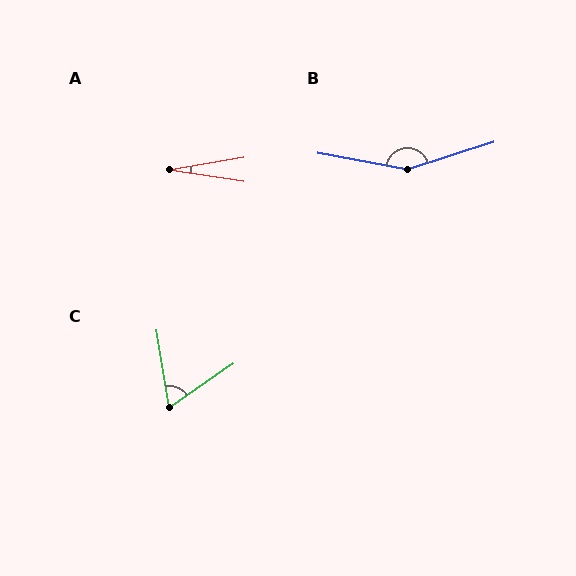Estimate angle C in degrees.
Approximately 65 degrees.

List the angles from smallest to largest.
A (18°), C (65°), B (152°).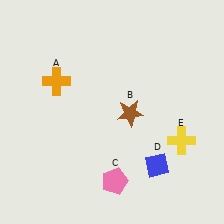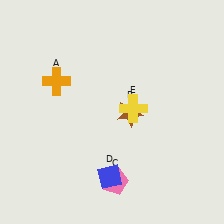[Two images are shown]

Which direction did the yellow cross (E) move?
The yellow cross (E) moved left.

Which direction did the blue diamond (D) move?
The blue diamond (D) moved left.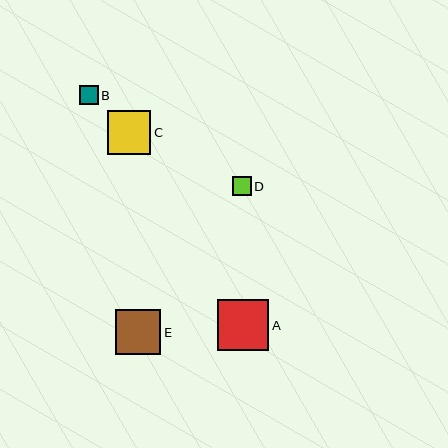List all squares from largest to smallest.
From largest to smallest: A, E, C, B, D.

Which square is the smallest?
Square D is the smallest with a size of approximately 19 pixels.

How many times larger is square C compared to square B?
Square C is approximately 2.3 times the size of square B.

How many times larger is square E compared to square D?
Square E is approximately 2.4 times the size of square D.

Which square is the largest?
Square A is the largest with a size of approximately 51 pixels.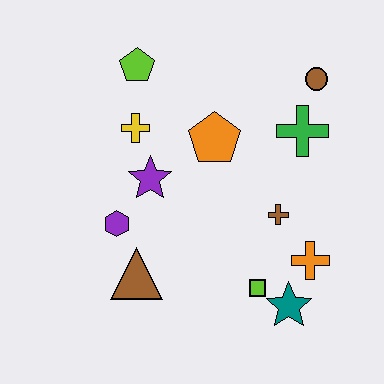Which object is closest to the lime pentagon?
The yellow cross is closest to the lime pentagon.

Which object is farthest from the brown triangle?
The brown circle is farthest from the brown triangle.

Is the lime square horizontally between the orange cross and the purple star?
Yes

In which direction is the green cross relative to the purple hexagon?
The green cross is to the right of the purple hexagon.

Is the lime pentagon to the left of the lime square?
Yes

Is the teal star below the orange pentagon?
Yes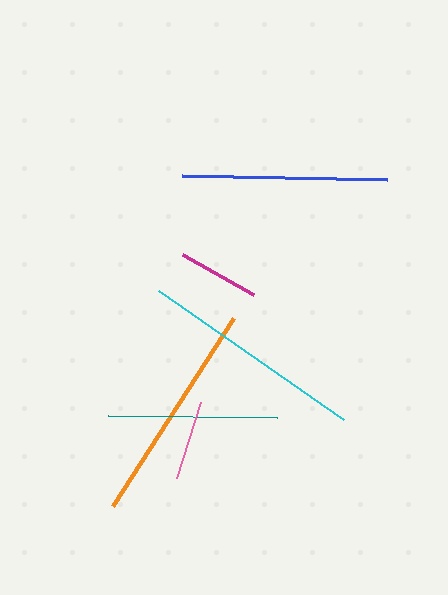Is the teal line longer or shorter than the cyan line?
The cyan line is longer than the teal line.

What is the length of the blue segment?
The blue segment is approximately 205 pixels long.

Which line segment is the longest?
The cyan line is the longest at approximately 225 pixels.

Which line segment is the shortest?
The pink line is the shortest at approximately 80 pixels.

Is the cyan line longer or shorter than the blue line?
The cyan line is longer than the blue line.